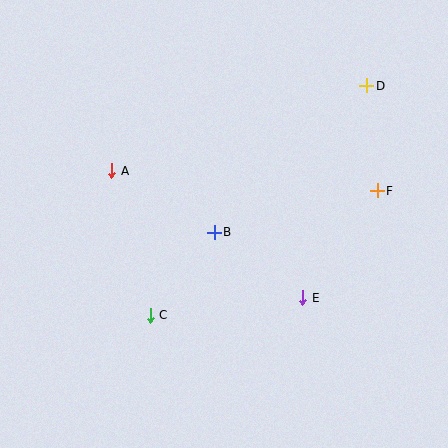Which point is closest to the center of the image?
Point B at (214, 232) is closest to the center.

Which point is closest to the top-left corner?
Point A is closest to the top-left corner.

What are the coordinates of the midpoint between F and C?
The midpoint between F and C is at (264, 253).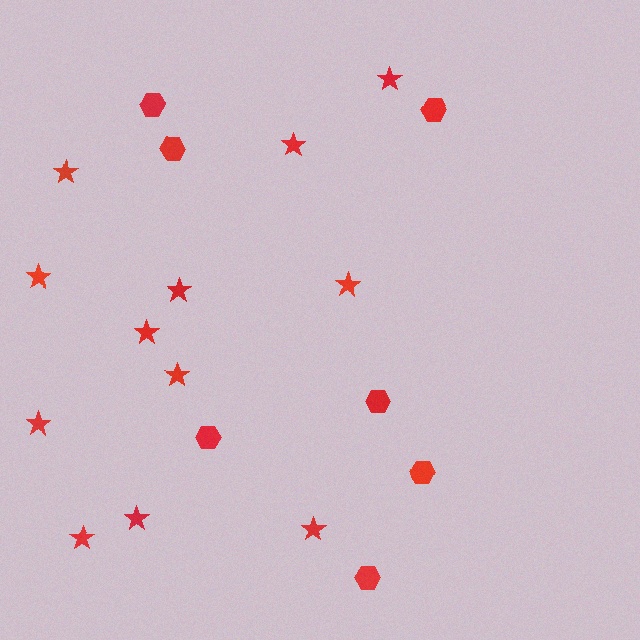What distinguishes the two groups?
There are 2 groups: one group of hexagons (7) and one group of stars (12).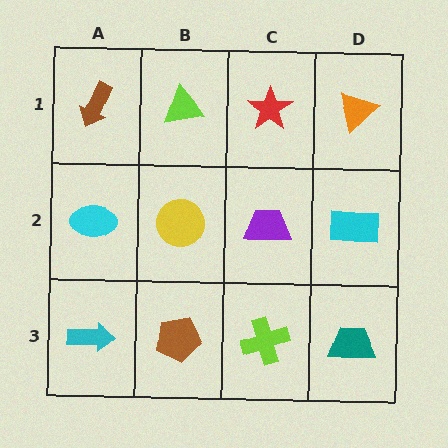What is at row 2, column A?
A cyan ellipse.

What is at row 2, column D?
A cyan rectangle.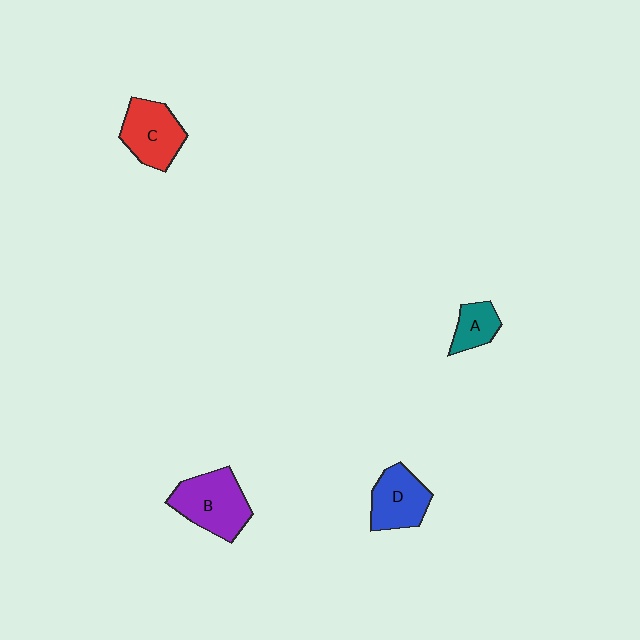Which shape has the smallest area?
Shape A (teal).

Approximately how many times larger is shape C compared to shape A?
Approximately 1.8 times.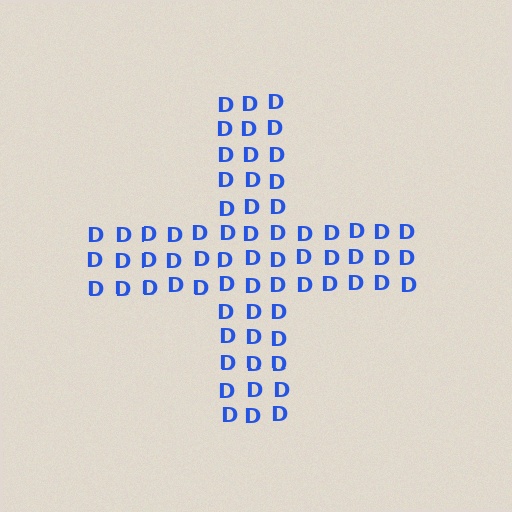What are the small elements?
The small elements are letter D's.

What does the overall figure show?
The overall figure shows a cross.